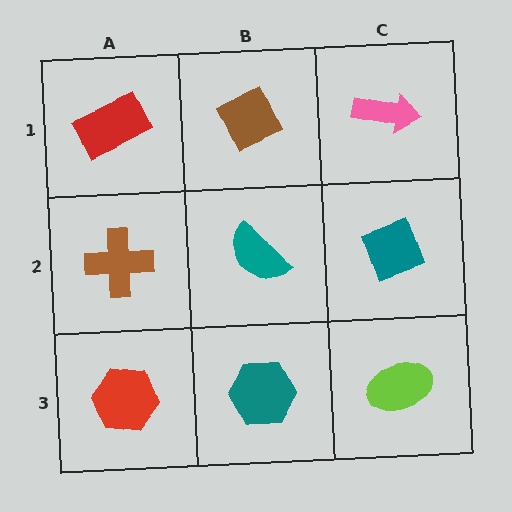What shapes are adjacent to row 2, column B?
A brown diamond (row 1, column B), a teal hexagon (row 3, column B), a brown cross (row 2, column A), a teal diamond (row 2, column C).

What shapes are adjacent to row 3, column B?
A teal semicircle (row 2, column B), a red hexagon (row 3, column A), a lime ellipse (row 3, column C).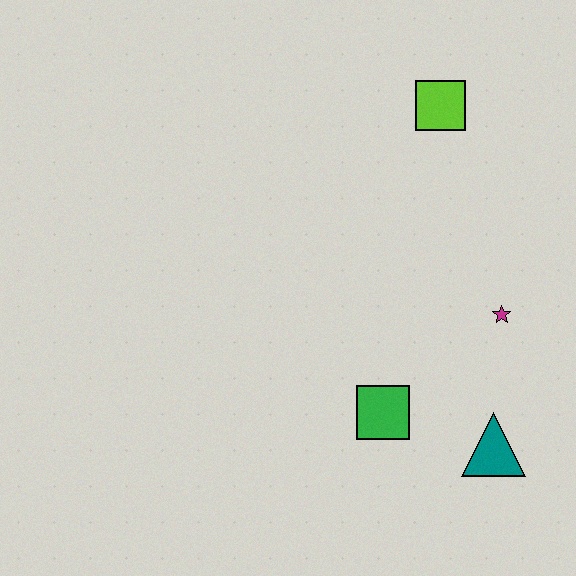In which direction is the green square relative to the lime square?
The green square is below the lime square.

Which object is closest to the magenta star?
The teal triangle is closest to the magenta star.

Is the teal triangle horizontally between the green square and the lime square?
No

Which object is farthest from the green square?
The lime square is farthest from the green square.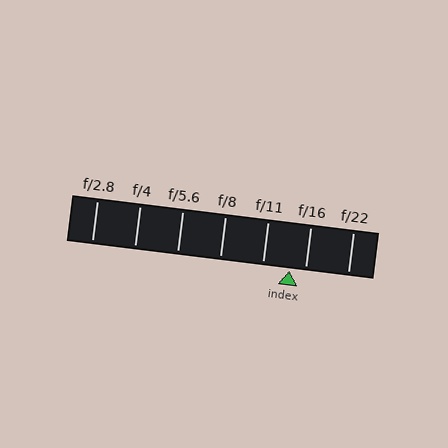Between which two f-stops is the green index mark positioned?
The index mark is between f/11 and f/16.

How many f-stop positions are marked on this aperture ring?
There are 7 f-stop positions marked.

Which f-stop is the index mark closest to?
The index mark is closest to f/16.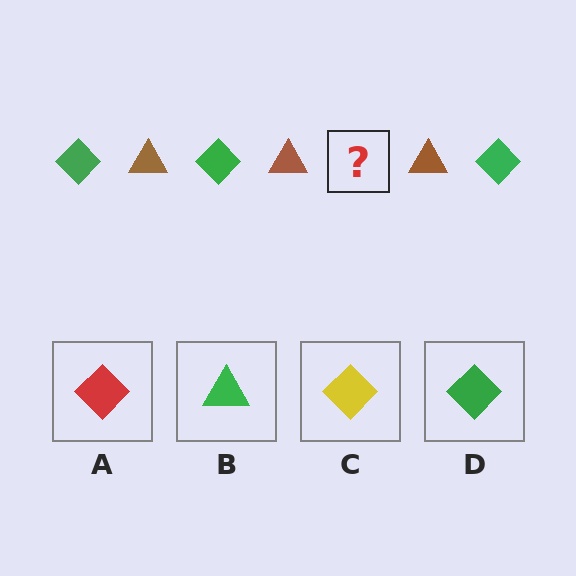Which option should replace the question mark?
Option D.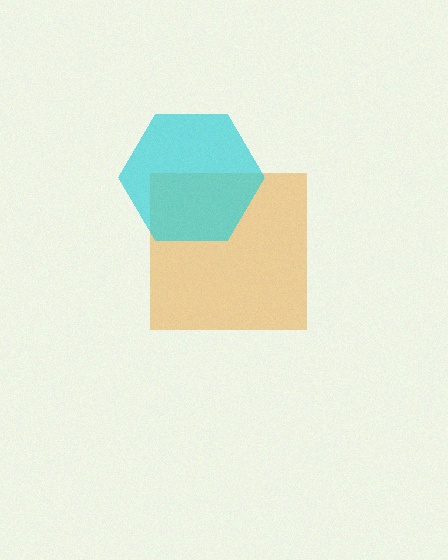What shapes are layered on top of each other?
The layered shapes are: an orange square, a cyan hexagon.